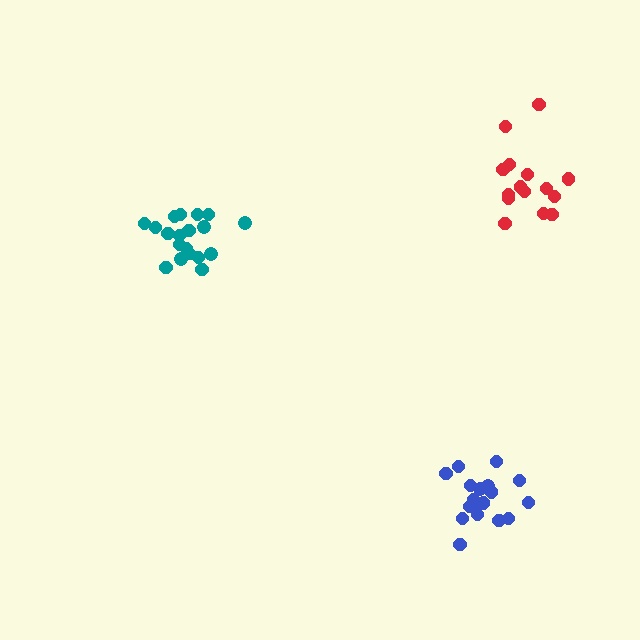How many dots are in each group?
Group 1: 19 dots, Group 2: 18 dots, Group 3: 15 dots (52 total).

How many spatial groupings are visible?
There are 3 spatial groupings.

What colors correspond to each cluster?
The clusters are colored: teal, blue, red.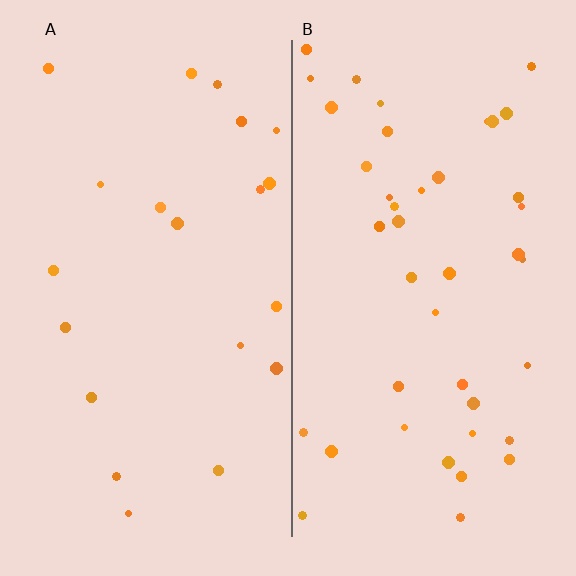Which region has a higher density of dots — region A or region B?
B (the right).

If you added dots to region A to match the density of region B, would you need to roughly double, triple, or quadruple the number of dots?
Approximately double.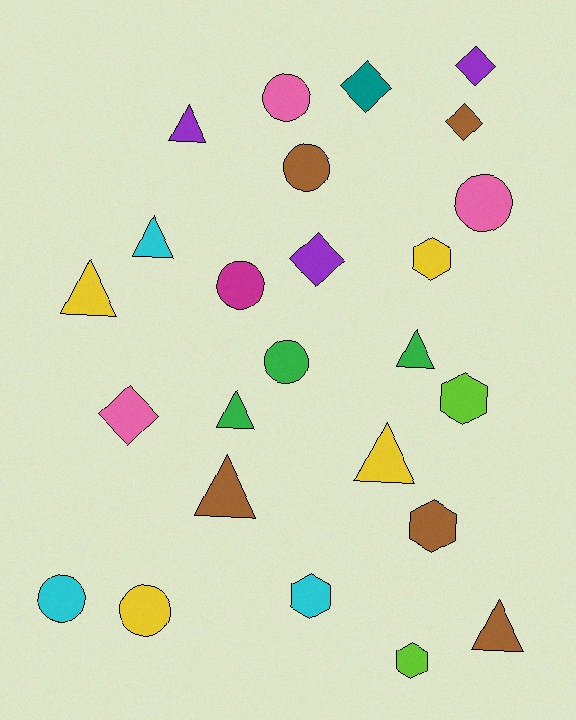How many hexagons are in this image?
There are 5 hexagons.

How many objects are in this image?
There are 25 objects.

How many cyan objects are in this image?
There are 3 cyan objects.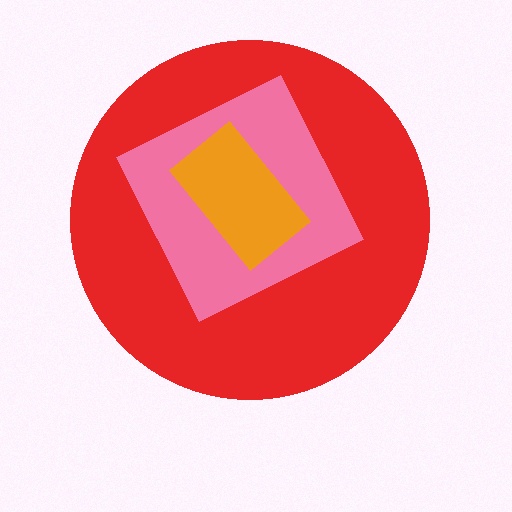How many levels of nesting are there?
3.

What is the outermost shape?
The red circle.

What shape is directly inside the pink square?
The orange rectangle.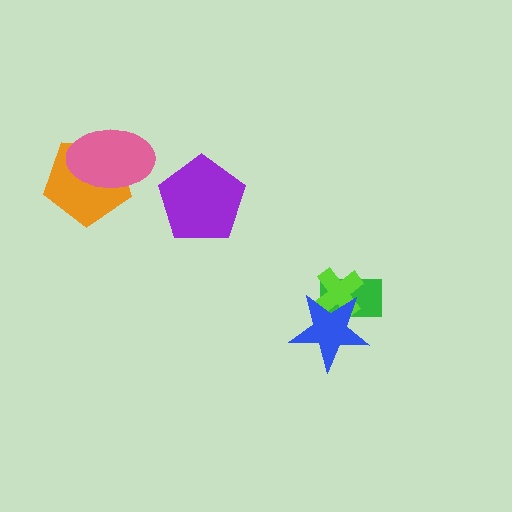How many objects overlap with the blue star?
2 objects overlap with the blue star.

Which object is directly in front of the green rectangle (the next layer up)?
The lime cross is directly in front of the green rectangle.